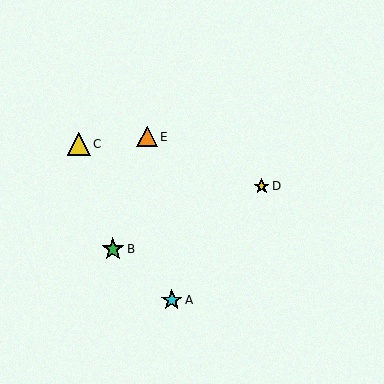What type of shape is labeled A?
Shape A is a cyan star.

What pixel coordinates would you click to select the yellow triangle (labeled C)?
Click at (79, 144) to select the yellow triangle C.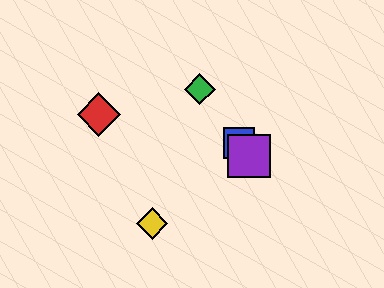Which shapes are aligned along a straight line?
The blue square, the green diamond, the purple square are aligned along a straight line.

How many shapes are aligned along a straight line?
3 shapes (the blue square, the green diamond, the purple square) are aligned along a straight line.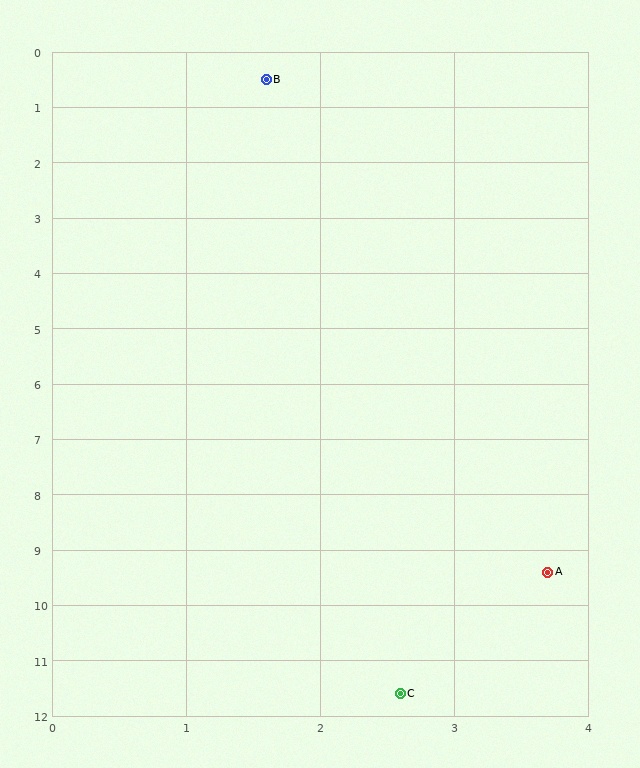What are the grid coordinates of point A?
Point A is at approximately (3.7, 9.4).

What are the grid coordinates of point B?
Point B is at approximately (1.6, 0.5).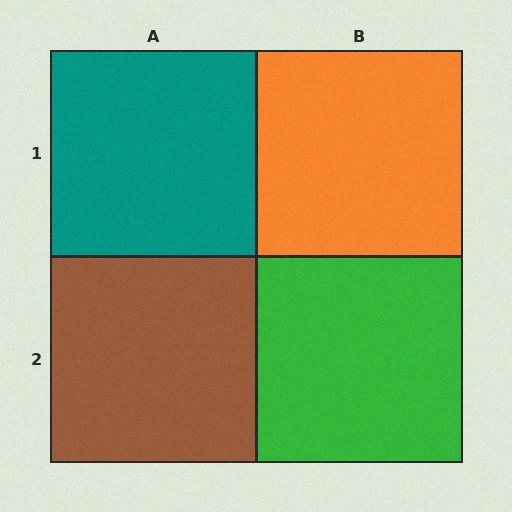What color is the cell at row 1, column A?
Teal.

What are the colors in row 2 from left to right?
Brown, green.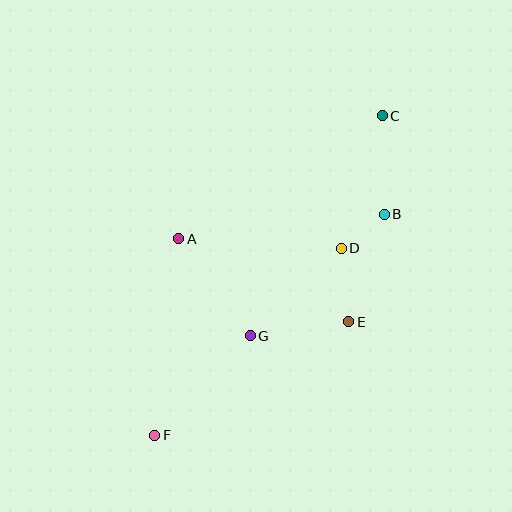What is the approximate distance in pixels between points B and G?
The distance between B and G is approximately 181 pixels.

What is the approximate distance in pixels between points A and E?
The distance between A and E is approximately 190 pixels.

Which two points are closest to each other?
Points B and D are closest to each other.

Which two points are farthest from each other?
Points C and F are farthest from each other.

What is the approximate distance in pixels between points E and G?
The distance between E and G is approximately 100 pixels.